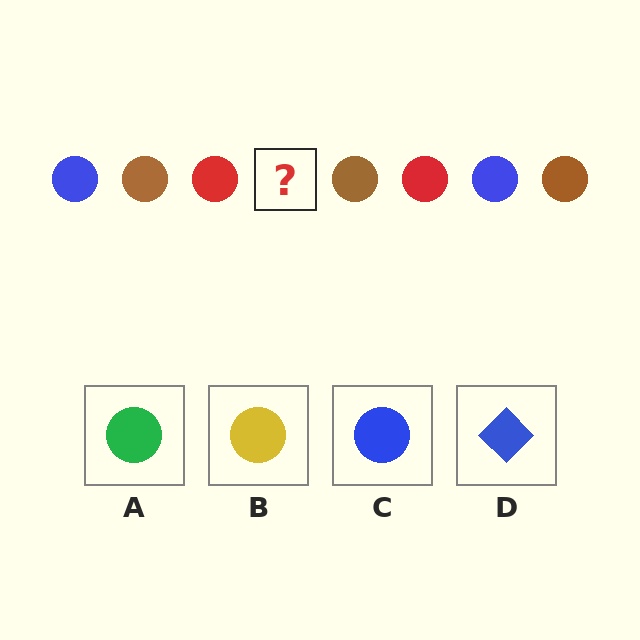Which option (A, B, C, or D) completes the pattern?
C.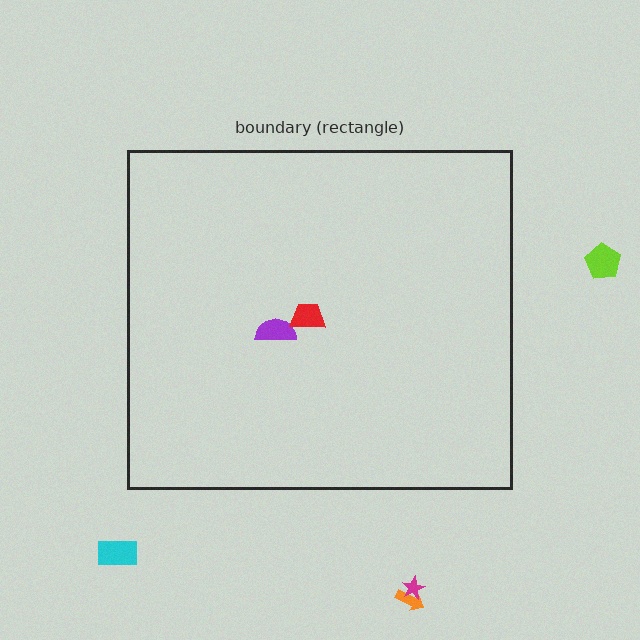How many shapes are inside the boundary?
2 inside, 4 outside.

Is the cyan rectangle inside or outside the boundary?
Outside.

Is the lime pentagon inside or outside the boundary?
Outside.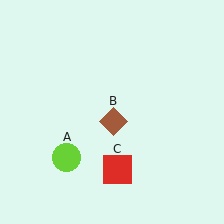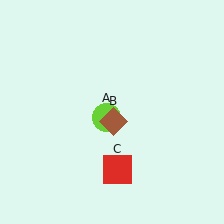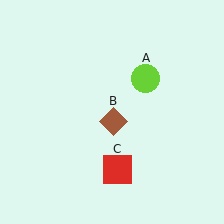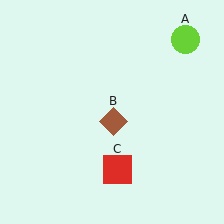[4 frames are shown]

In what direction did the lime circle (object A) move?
The lime circle (object A) moved up and to the right.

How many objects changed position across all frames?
1 object changed position: lime circle (object A).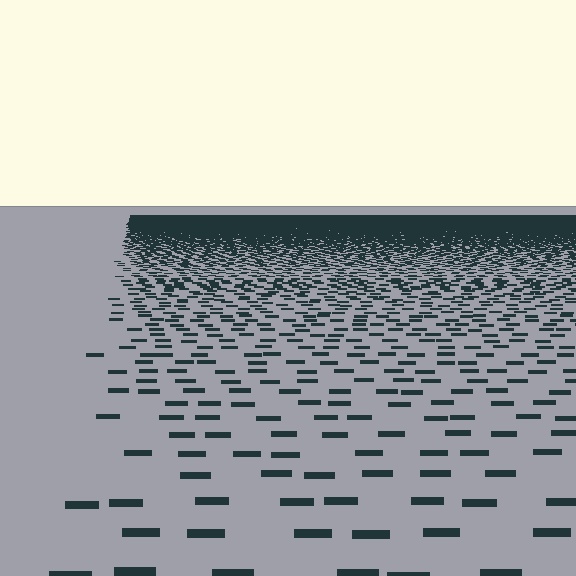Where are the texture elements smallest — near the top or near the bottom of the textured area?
Near the top.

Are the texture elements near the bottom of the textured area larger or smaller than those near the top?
Larger. Near the bottom, elements are closer to the viewer and appear at a bigger on-screen size.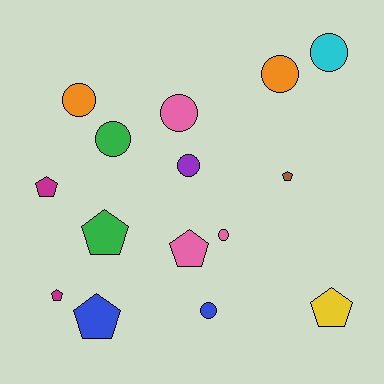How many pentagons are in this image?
There are 7 pentagons.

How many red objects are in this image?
There are no red objects.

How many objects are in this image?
There are 15 objects.